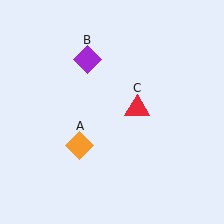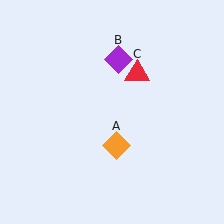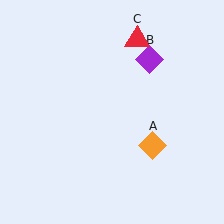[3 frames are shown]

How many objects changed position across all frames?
3 objects changed position: orange diamond (object A), purple diamond (object B), red triangle (object C).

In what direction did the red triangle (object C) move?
The red triangle (object C) moved up.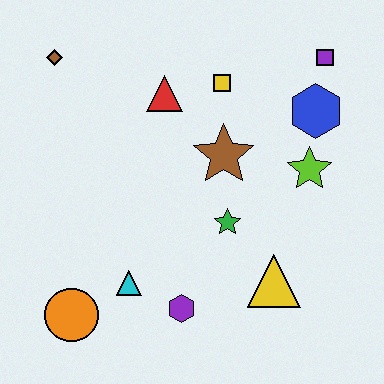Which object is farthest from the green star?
The brown diamond is farthest from the green star.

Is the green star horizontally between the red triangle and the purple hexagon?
No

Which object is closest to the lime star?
The blue hexagon is closest to the lime star.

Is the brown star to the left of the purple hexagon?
No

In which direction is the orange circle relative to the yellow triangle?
The orange circle is to the left of the yellow triangle.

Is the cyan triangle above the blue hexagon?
No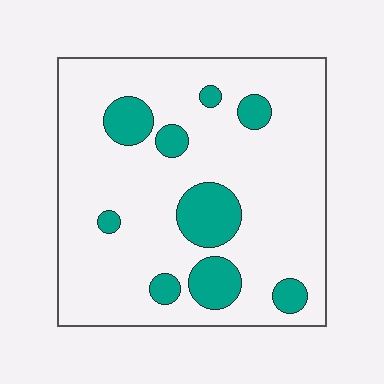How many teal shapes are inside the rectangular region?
9.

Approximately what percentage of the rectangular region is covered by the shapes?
Approximately 15%.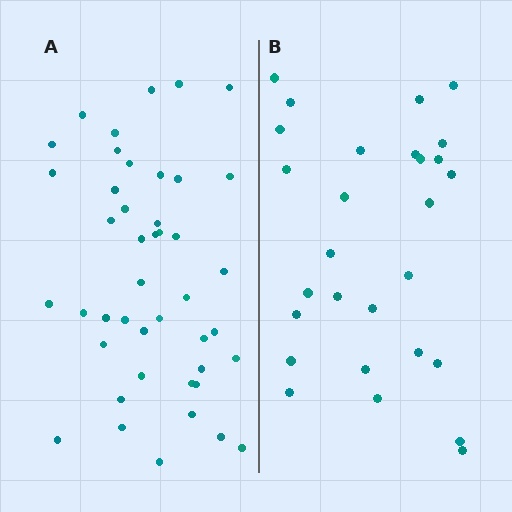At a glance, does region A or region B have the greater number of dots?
Region A (the left region) has more dots.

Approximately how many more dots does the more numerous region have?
Region A has approximately 15 more dots than region B.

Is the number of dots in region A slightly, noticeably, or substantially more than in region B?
Region A has substantially more. The ratio is roughly 1.6 to 1.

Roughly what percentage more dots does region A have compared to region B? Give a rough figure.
About 55% more.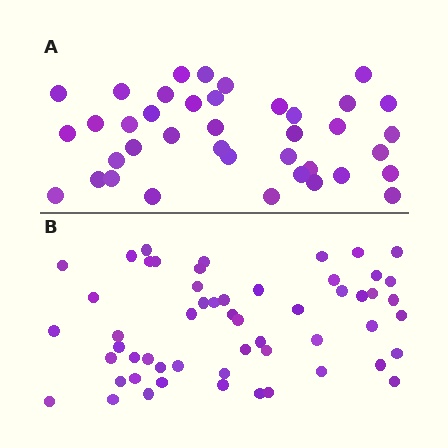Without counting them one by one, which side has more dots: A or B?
Region B (the bottom region) has more dots.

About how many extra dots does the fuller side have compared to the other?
Region B has approximately 15 more dots than region A.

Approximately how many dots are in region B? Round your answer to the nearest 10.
About 60 dots. (The exact count is 55, which rounds to 60.)